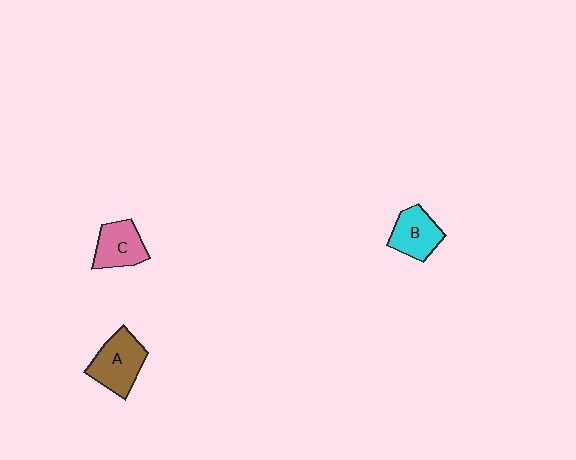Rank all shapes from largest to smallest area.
From largest to smallest: A (brown), C (pink), B (cyan).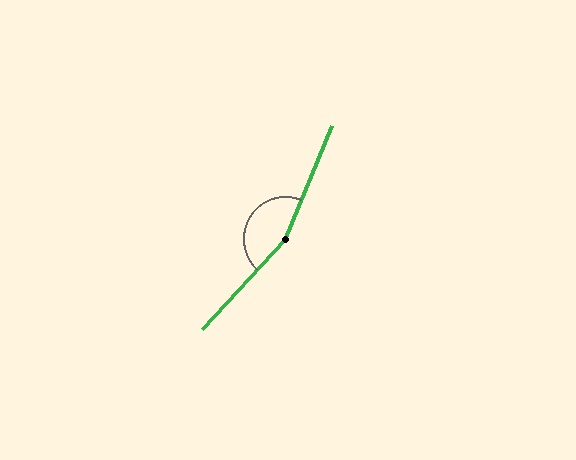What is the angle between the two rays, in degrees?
Approximately 160 degrees.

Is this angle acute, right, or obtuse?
It is obtuse.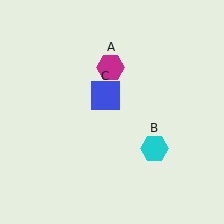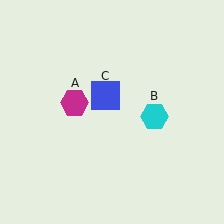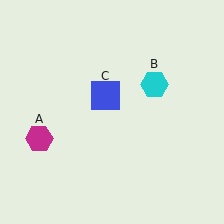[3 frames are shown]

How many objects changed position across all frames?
2 objects changed position: magenta hexagon (object A), cyan hexagon (object B).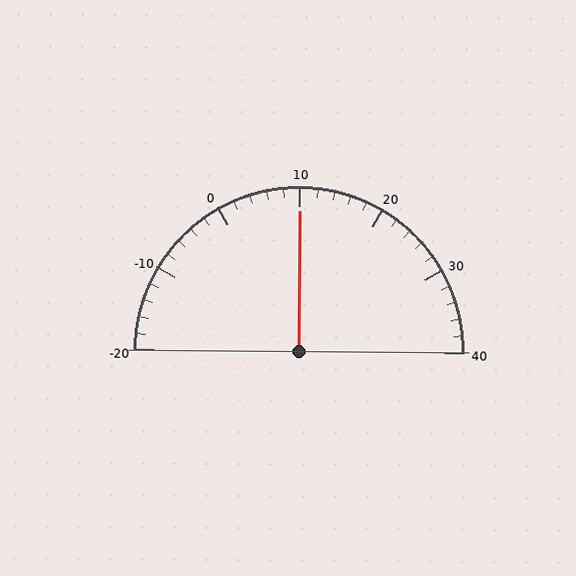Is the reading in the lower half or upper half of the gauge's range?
The reading is in the upper half of the range (-20 to 40).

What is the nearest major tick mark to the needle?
The nearest major tick mark is 10.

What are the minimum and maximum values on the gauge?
The gauge ranges from -20 to 40.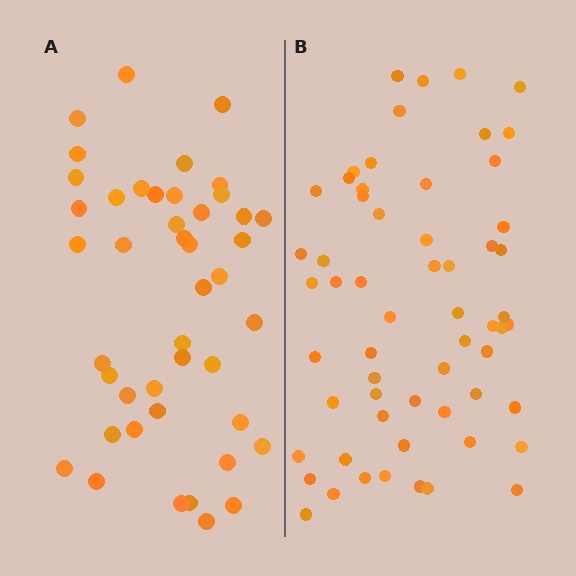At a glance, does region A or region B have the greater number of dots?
Region B (the right region) has more dots.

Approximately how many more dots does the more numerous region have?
Region B has approximately 15 more dots than region A.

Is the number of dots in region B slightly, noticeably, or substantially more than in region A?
Region B has noticeably more, but not dramatically so. The ratio is roughly 1.3 to 1.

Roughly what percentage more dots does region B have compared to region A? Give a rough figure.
About 35% more.